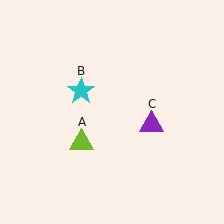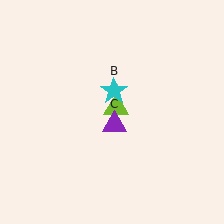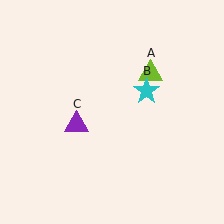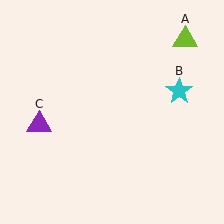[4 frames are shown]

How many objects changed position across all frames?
3 objects changed position: lime triangle (object A), cyan star (object B), purple triangle (object C).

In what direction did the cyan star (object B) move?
The cyan star (object B) moved right.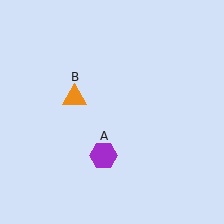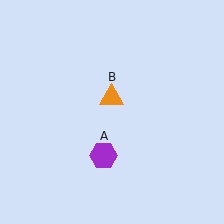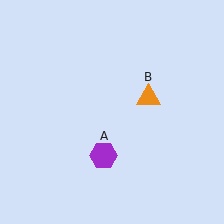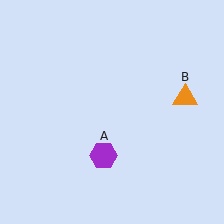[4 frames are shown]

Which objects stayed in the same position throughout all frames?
Purple hexagon (object A) remained stationary.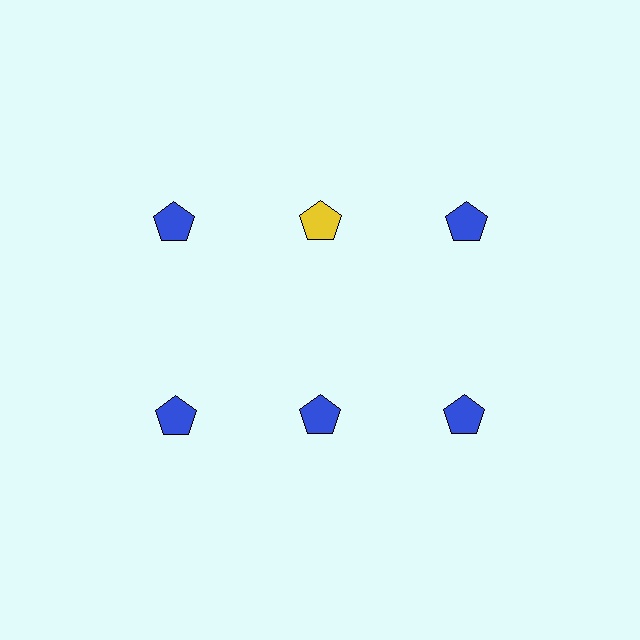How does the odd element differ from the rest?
It has a different color: yellow instead of blue.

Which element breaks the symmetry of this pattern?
The yellow pentagon in the top row, second from left column breaks the symmetry. All other shapes are blue pentagons.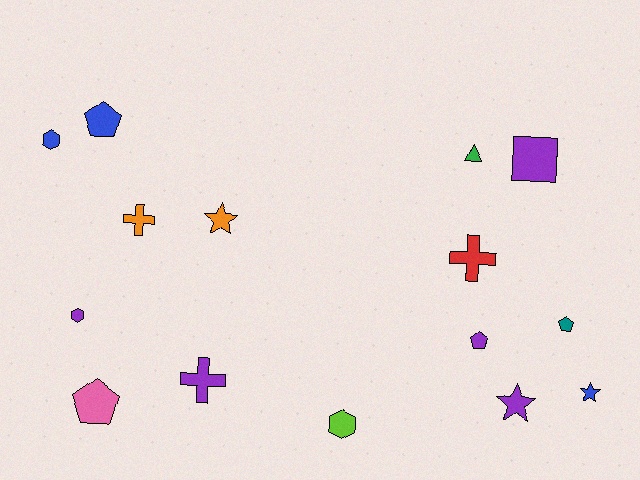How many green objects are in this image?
There is 1 green object.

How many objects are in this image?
There are 15 objects.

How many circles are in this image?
There are no circles.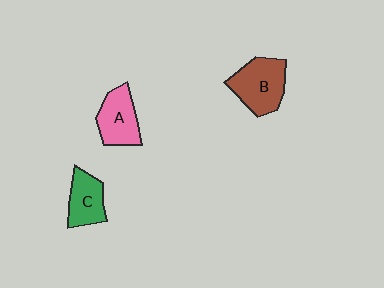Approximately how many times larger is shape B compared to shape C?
Approximately 1.4 times.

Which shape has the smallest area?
Shape C (green).